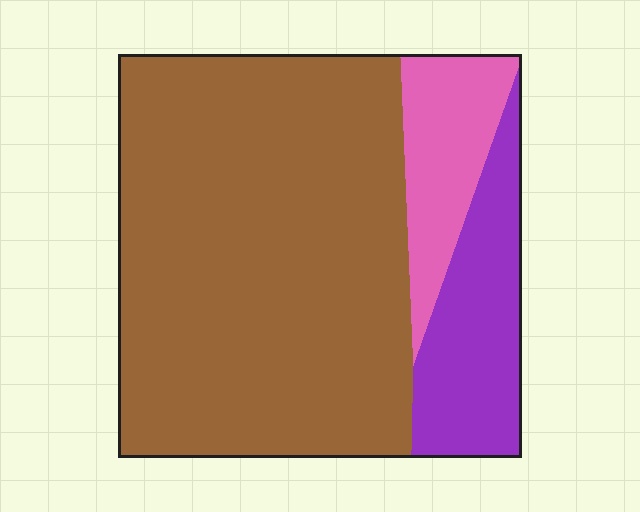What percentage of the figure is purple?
Purple takes up less than a quarter of the figure.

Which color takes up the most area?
Brown, at roughly 70%.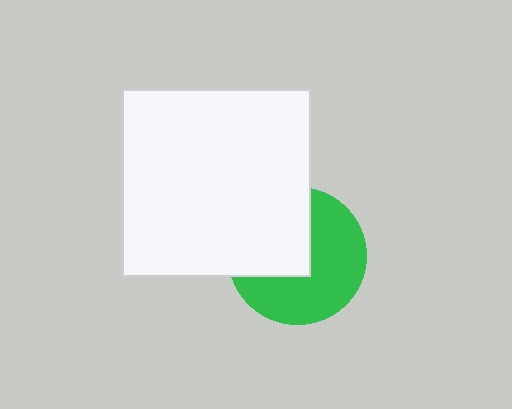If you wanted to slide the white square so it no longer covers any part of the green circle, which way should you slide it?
Slide it toward the upper-left — that is the most direct way to separate the two shapes.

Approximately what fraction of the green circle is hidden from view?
Roughly 43% of the green circle is hidden behind the white square.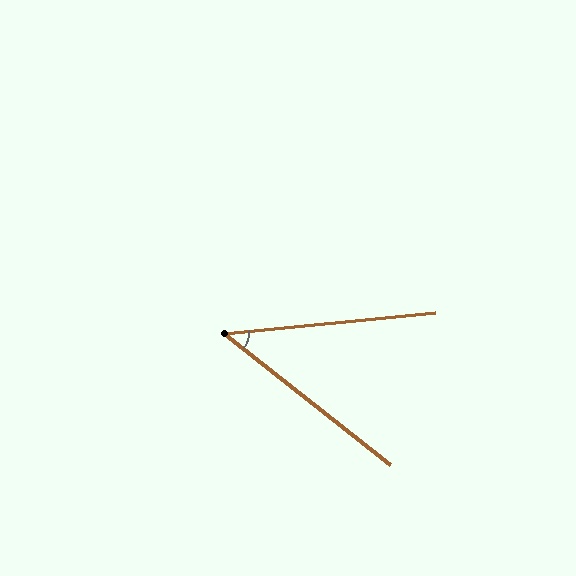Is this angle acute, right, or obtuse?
It is acute.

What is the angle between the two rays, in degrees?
Approximately 44 degrees.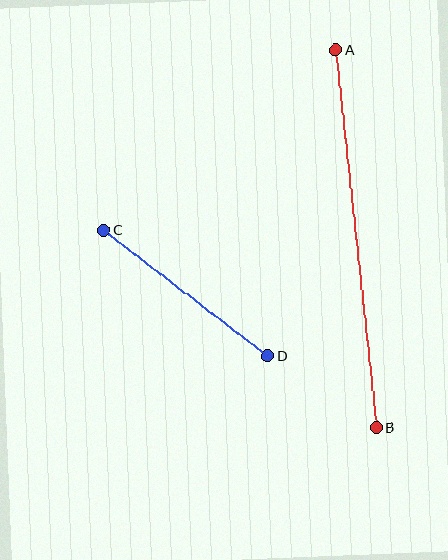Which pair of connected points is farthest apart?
Points A and B are farthest apart.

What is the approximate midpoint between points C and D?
The midpoint is at approximately (186, 293) pixels.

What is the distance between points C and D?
The distance is approximately 207 pixels.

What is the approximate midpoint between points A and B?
The midpoint is at approximately (356, 239) pixels.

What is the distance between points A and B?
The distance is approximately 380 pixels.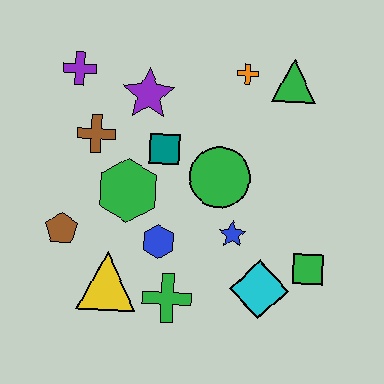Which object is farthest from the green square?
The purple cross is farthest from the green square.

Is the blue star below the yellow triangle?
No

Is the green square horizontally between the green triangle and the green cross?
No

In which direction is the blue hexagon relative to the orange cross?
The blue hexagon is below the orange cross.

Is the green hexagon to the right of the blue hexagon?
No